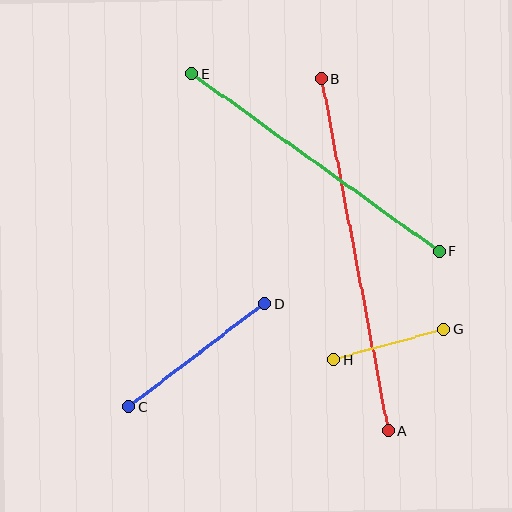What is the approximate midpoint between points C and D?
The midpoint is at approximately (197, 355) pixels.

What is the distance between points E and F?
The distance is approximately 305 pixels.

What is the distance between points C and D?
The distance is approximately 170 pixels.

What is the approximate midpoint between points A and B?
The midpoint is at approximately (355, 255) pixels.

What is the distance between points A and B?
The distance is approximately 359 pixels.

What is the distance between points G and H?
The distance is approximately 115 pixels.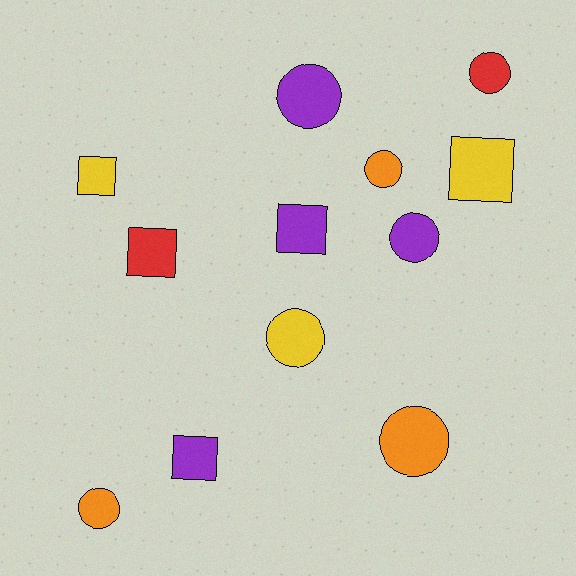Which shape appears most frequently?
Circle, with 7 objects.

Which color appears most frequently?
Purple, with 4 objects.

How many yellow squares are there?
There are 2 yellow squares.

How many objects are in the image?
There are 12 objects.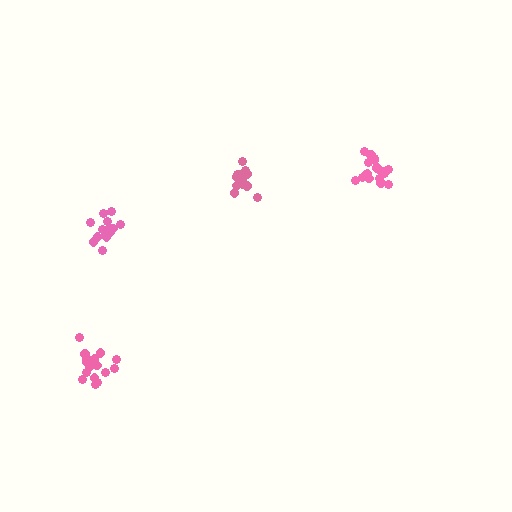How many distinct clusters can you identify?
There are 4 distinct clusters.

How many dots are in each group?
Group 1: 17 dots, Group 2: 18 dots, Group 3: 15 dots, Group 4: 14 dots (64 total).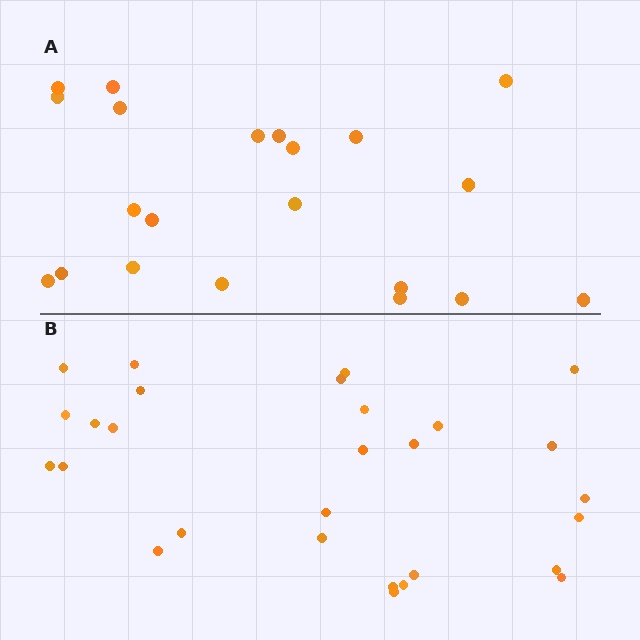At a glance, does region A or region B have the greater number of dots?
Region B (the bottom region) has more dots.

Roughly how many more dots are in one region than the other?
Region B has roughly 8 or so more dots than region A.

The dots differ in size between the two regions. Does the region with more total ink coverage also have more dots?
No. Region A has more total ink coverage because its dots are larger, but region B actually contains more individual dots. Total area can be misleading — the number of items is what matters here.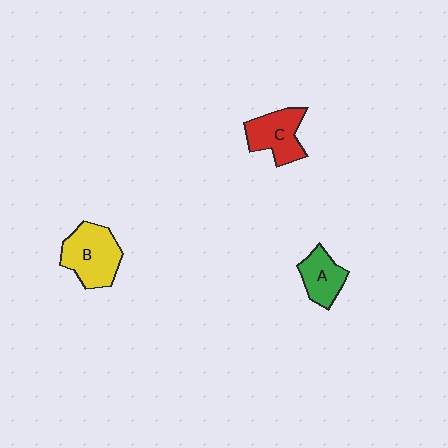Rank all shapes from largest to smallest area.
From largest to smallest: B (yellow), C (red), A (green).